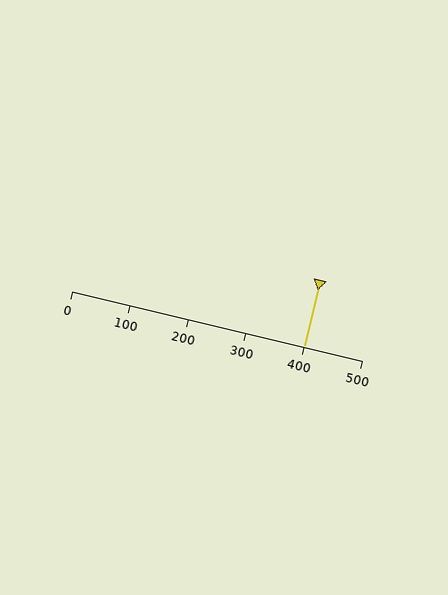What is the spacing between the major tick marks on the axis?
The major ticks are spaced 100 apart.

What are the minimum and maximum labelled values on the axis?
The axis runs from 0 to 500.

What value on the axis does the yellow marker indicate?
The marker indicates approximately 400.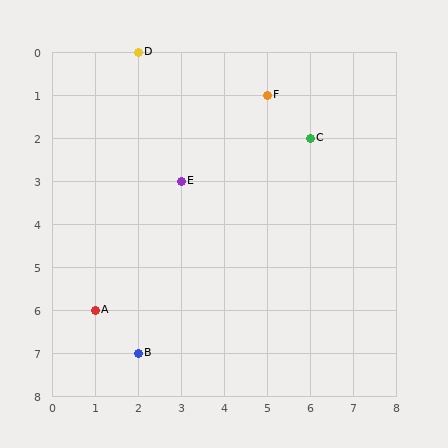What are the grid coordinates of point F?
Point F is at grid coordinates (5, 1).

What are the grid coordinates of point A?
Point A is at grid coordinates (1, 6).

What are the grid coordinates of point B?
Point B is at grid coordinates (2, 7).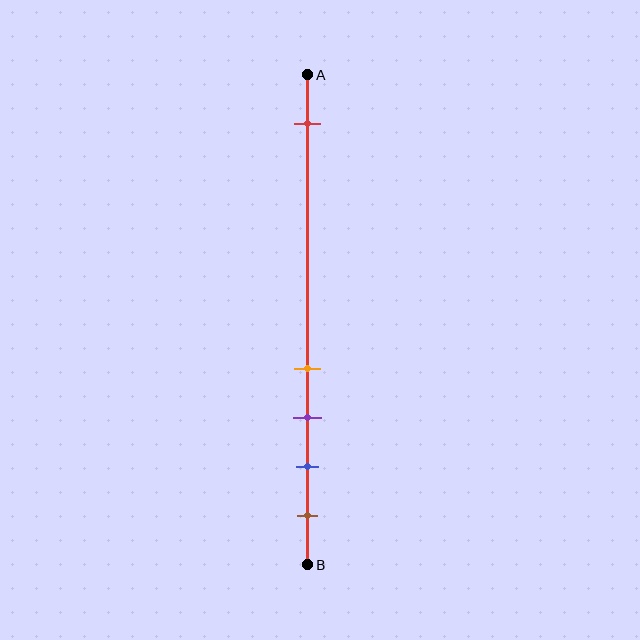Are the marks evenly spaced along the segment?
No, the marks are not evenly spaced.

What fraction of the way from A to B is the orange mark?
The orange mark is approximately 60% (0.6) of the way from A to B.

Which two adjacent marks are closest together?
The orange and purple marks are the closest adjacent pair.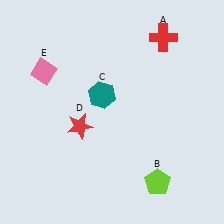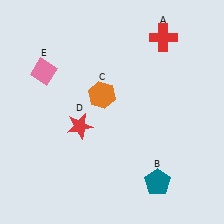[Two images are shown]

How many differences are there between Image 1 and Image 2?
There are 2 differences between the two images.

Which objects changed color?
B changed from lime to teal. C changed from teal to orange.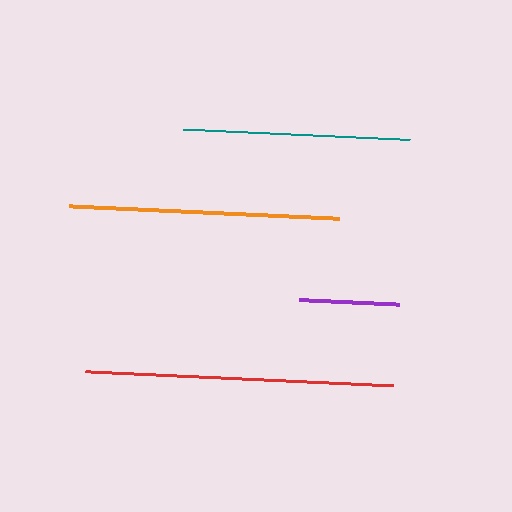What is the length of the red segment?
The red segment is approximately 308 pixels long.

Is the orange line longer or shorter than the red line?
The red line is longer than the orange line.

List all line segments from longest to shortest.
From longest to shortest: red, orange, teal, purple.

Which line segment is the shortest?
The purple line is the shortest at approximately 100 pixels.